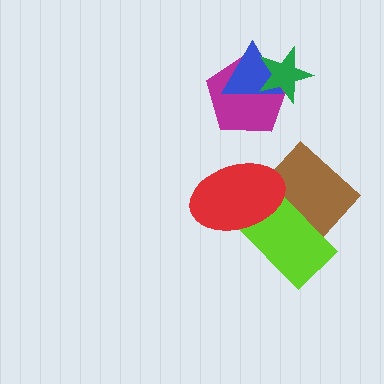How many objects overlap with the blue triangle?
2 objects overlap with the blue triangle.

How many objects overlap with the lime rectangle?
2 objects overlap with the lime rectangle.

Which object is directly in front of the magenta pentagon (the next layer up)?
The blue triangle is directly in front of the magenta pentagon.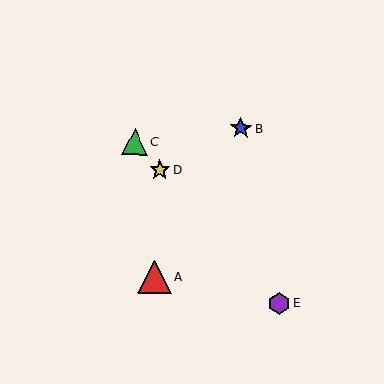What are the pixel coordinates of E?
Object E is at (279, 303).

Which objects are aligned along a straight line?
Objects C, D, E are aligned along a straight line.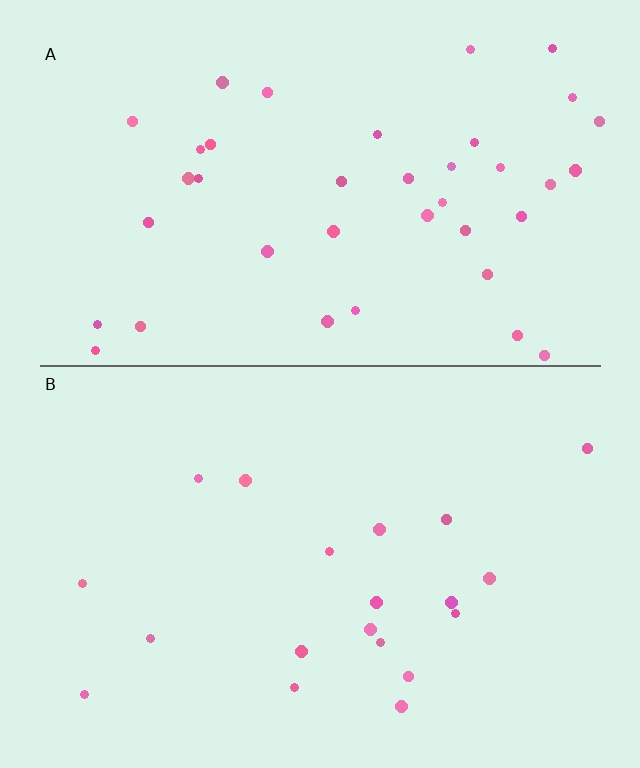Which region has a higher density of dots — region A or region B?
A (the top).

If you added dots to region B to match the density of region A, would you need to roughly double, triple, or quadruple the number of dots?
Approximately double.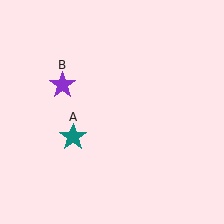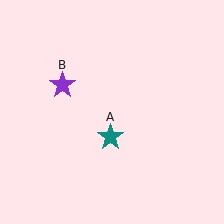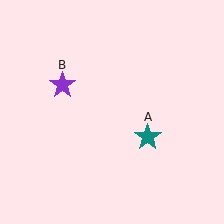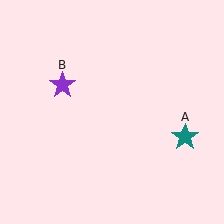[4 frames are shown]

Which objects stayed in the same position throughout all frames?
Purple star (object B) remained stationary.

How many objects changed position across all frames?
1 object changed position: teal star (object A).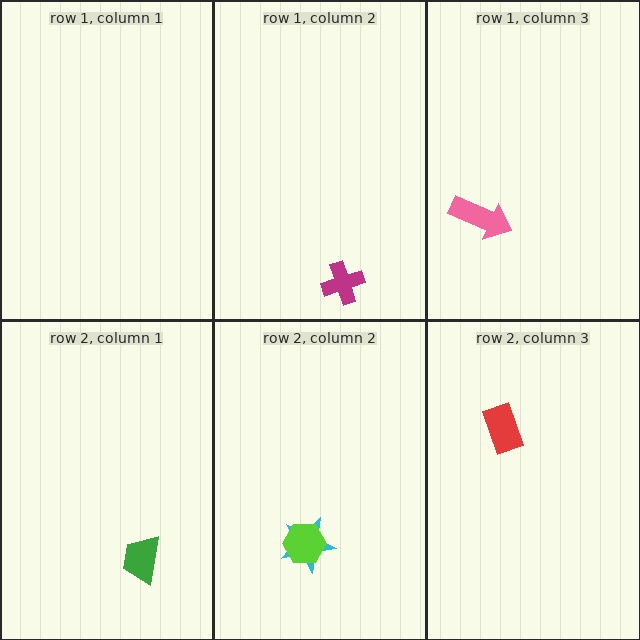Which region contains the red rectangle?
The row 2, column 3 region.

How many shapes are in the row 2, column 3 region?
1.